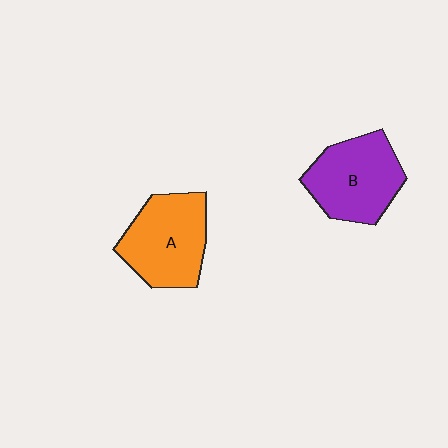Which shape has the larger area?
Shape A (orange).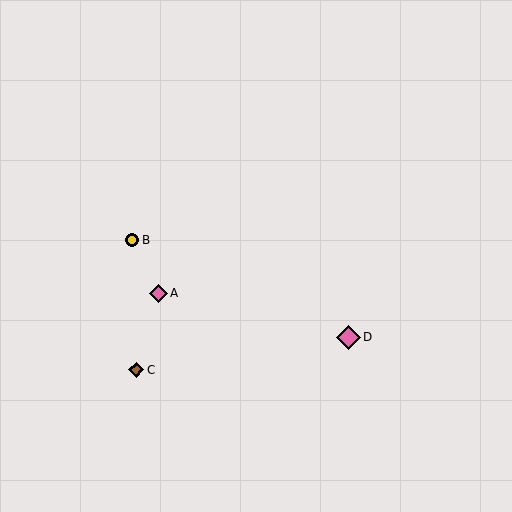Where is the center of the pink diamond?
The center of the pink diamond is at (158, 293).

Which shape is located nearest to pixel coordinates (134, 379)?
The brown diamond (labeled C) at (136, 370) is nearest to that location.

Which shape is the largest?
The pink diamond (labeled D) is the largest.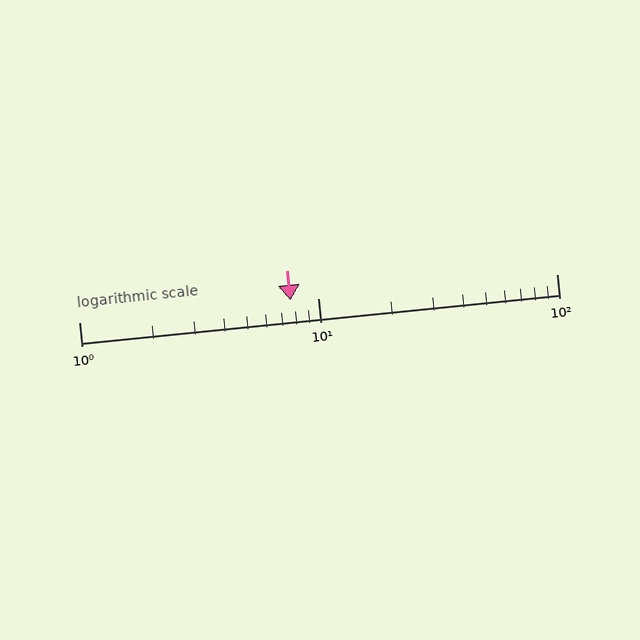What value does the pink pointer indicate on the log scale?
The pointer indicates approximately 7.7.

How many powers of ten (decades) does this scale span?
The scale spans 2 decades, from 1 to 100.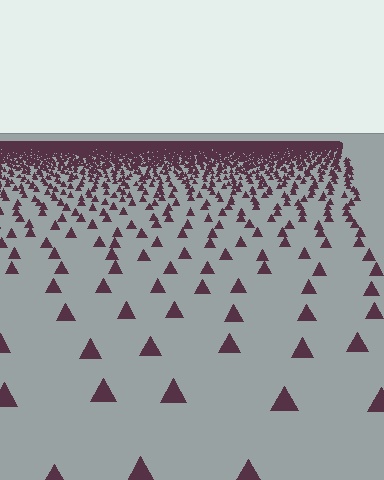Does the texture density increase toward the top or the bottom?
Density increases toward the top.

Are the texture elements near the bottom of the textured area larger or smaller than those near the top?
Larger. Near the bottom, elements are closer to the viewer and appear at a bigger on-screen size.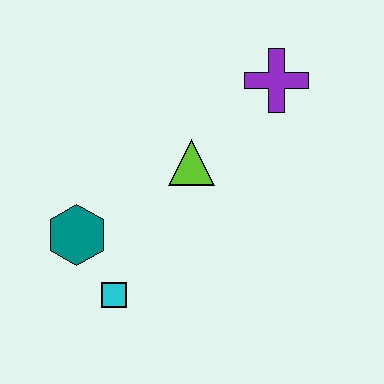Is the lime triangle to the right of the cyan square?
Yes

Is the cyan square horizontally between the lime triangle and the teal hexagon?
Yes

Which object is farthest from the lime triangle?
The cyan square is farthest from the lime triangle.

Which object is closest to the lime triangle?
The purple cross is closest to the lime triangle.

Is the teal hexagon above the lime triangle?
No